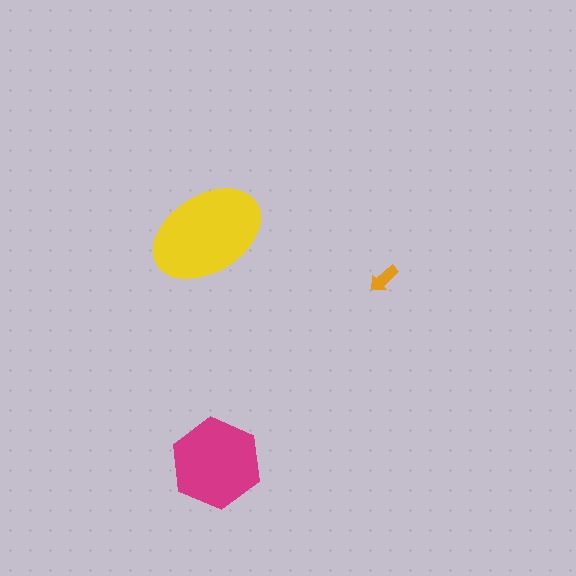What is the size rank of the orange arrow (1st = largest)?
3rd.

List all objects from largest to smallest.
The yellow ellipse, the magenta hexagon, the orange arrow.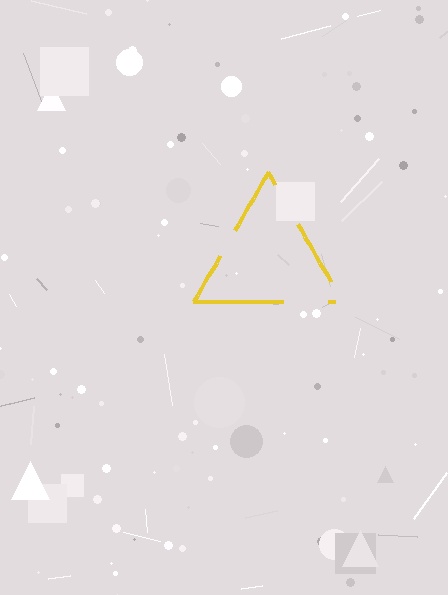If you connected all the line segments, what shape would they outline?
They would outline a triangle.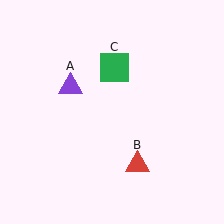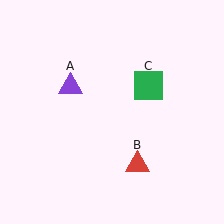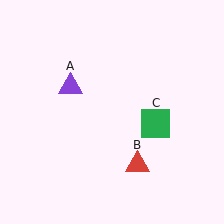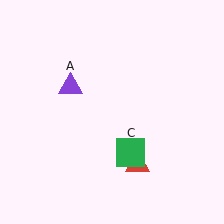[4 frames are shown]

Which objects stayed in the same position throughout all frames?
Purple triangle (object A) and red triangle (object B) remained stationary.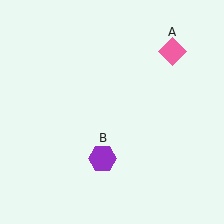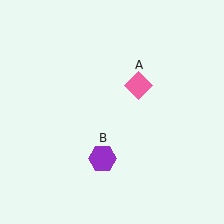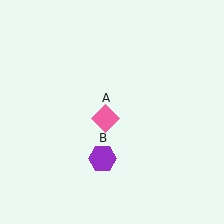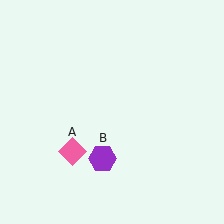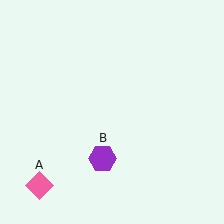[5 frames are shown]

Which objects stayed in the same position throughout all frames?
Purple hexagon (object B) remained stationary.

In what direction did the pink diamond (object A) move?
The pink diamond (object A) moved down and to the left.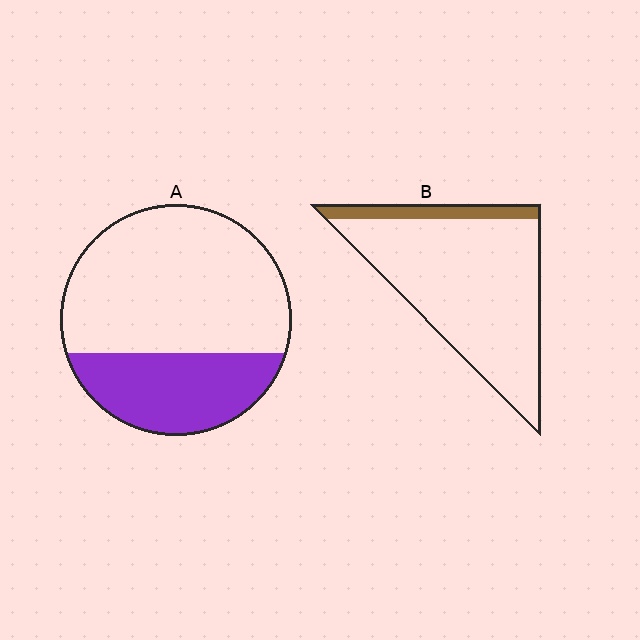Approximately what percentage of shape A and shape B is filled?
A is approximately 30% and B is approximately 10%.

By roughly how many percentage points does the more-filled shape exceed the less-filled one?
By roughly 20 percentage points (A over B).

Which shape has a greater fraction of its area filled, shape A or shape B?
Shape A.